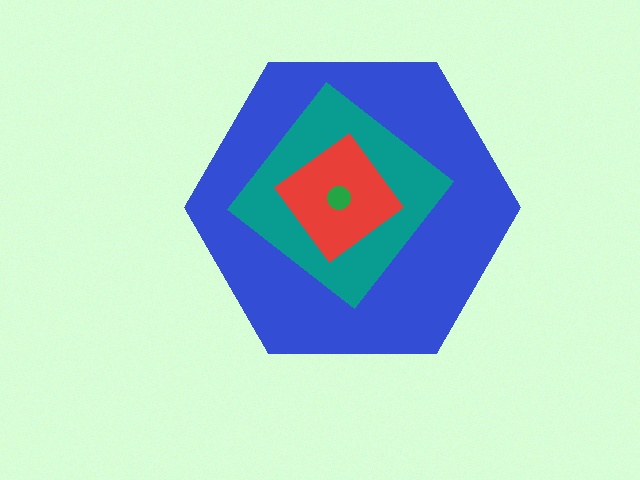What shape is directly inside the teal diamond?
The red diamond.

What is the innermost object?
The green circle.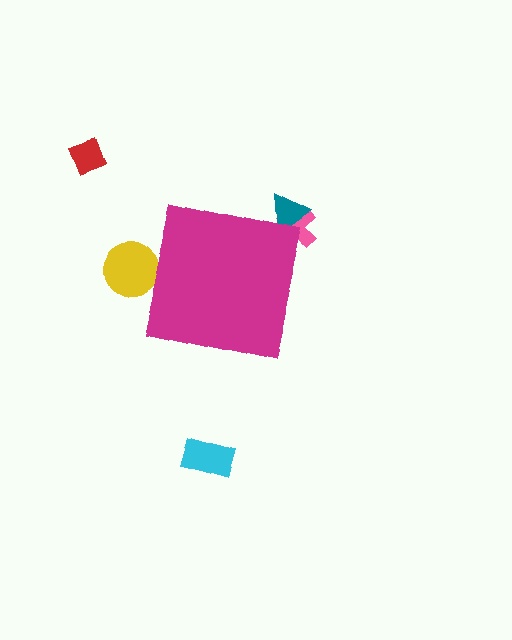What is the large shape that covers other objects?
A magenta square.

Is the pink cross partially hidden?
Yes, the pink cross is partially hidden behind the magenta square.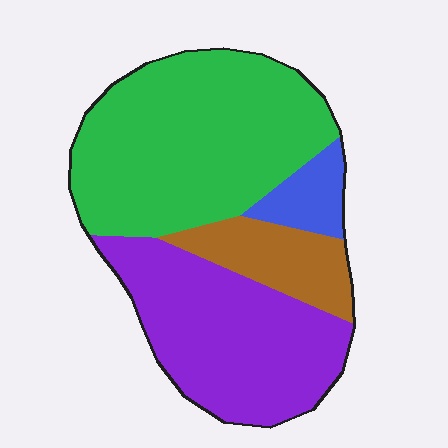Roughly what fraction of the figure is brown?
Brown covers 13% of the figure.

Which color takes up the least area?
Blue, at roughly 5%.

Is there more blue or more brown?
Brown.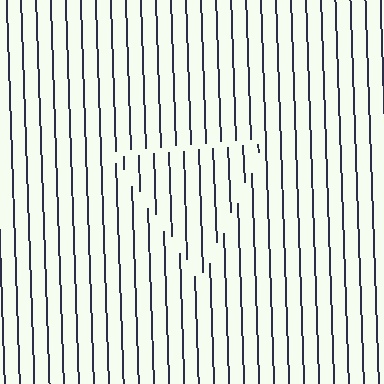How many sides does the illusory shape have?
3 sides — the line-ends trace a triangle.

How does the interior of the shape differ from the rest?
The interior of the shape contains the same grating, shifted by half a period — the contour is defined by the phase discontinuity where line-ends from the inner and outer gratings abut.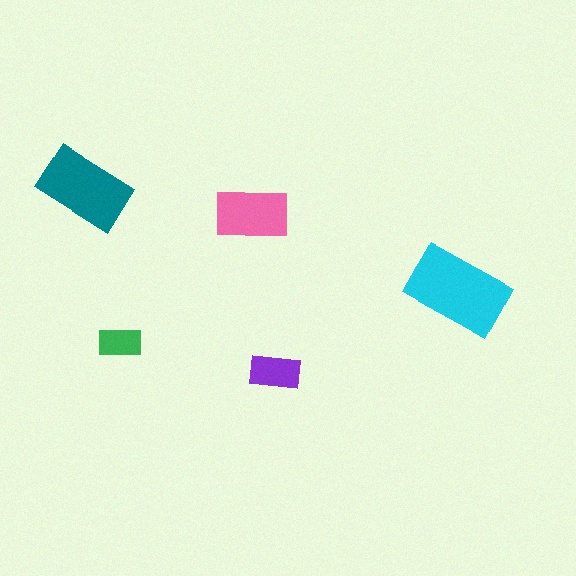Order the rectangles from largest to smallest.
the cyan one, the teal one, the pink one, the purple one, the green one.